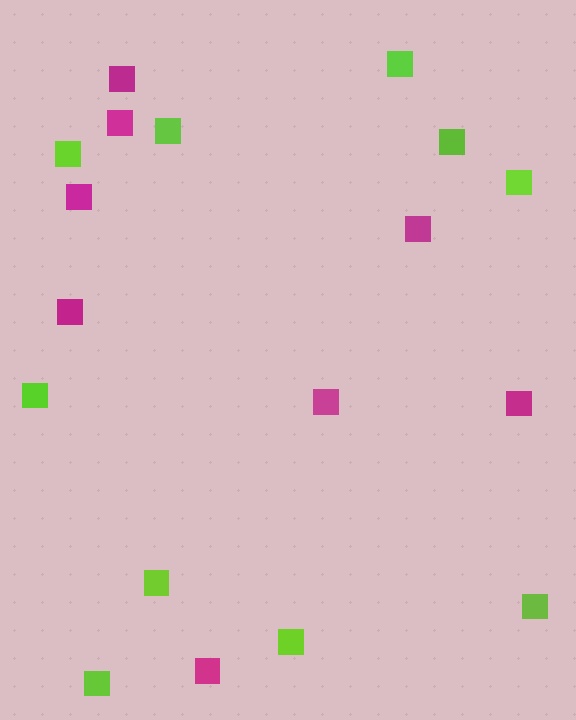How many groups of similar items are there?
There are 2 groups: one group of magenta squares (8) and one group of lime squares (10).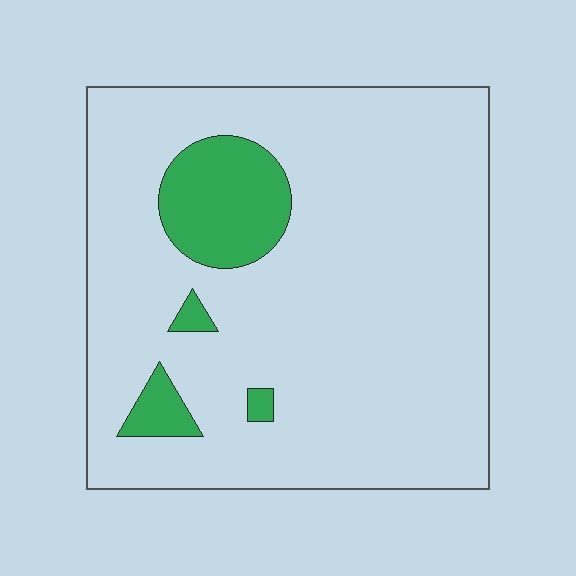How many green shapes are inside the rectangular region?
4.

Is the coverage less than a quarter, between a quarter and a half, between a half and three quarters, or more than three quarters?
Less than a quarter.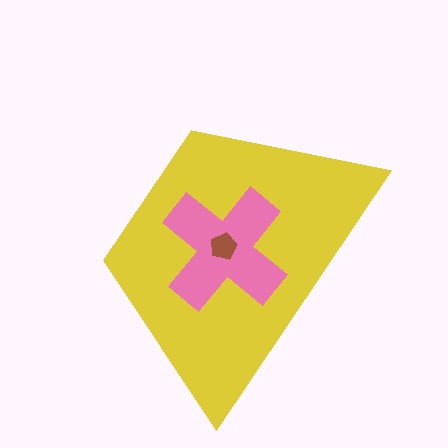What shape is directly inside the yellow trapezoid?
The pink cross.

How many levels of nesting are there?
3.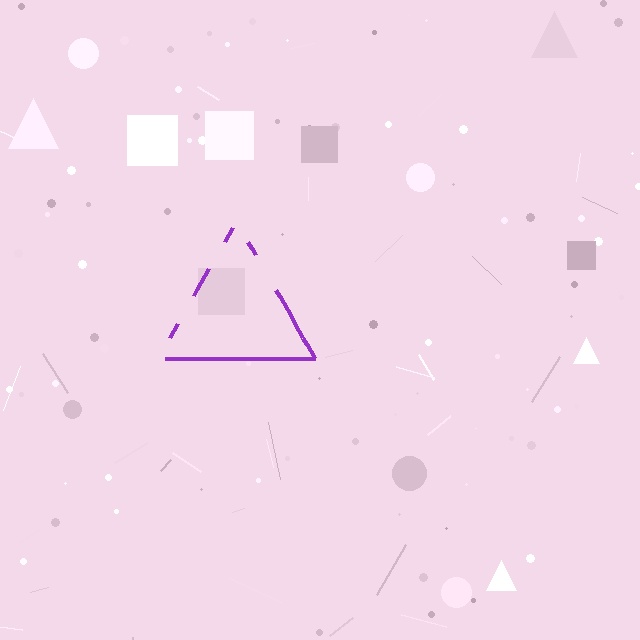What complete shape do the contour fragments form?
The contour fragments form a triangle.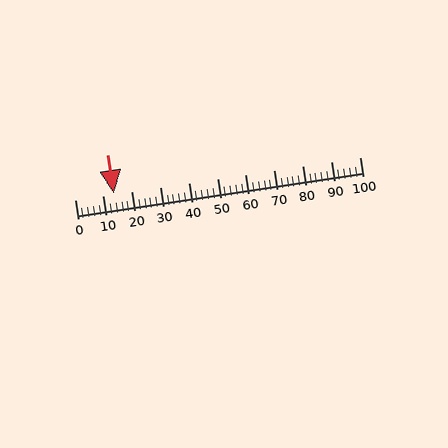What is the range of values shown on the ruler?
The ruler shows values from 0 to 100.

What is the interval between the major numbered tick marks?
The major tick marks are spaced 10 units apart.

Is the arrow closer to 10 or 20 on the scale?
The arrow is closer to 10.